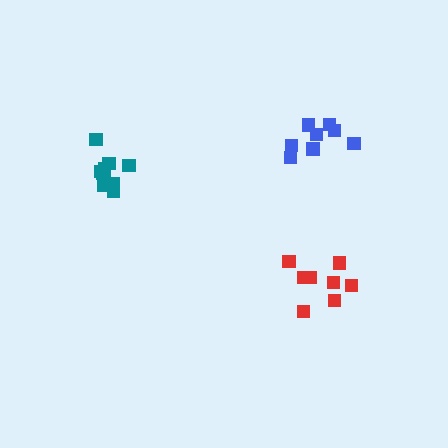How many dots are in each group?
Group 1: 8 dots, Group 2: 9 dots, Group 3: 10 dots (27 total).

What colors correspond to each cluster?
The clusters are colored: red, blue, teal.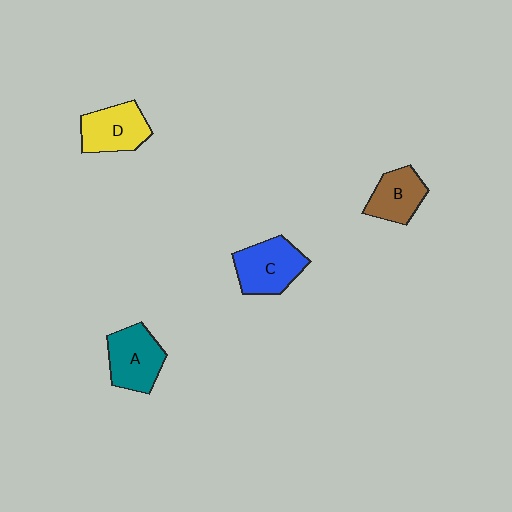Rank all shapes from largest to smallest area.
From largest to smallest: C (blue), A (teal), D (yellow), B (brown).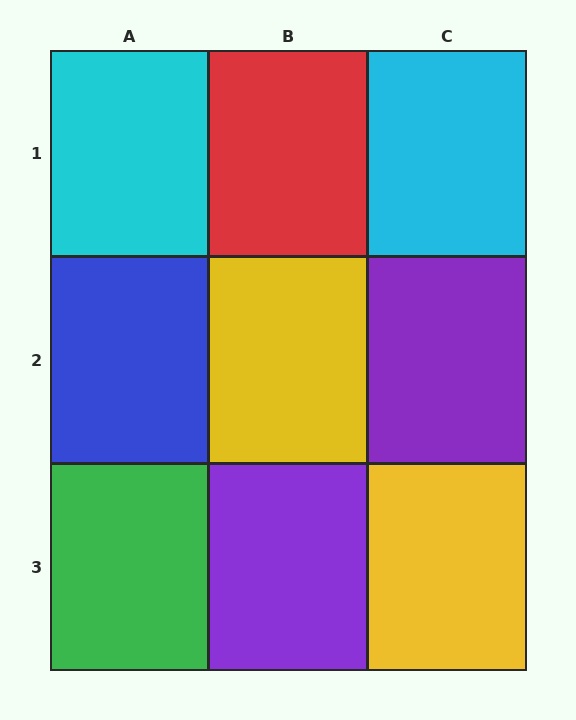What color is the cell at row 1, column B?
Red.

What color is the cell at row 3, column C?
Yellow.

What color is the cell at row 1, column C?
Cyan.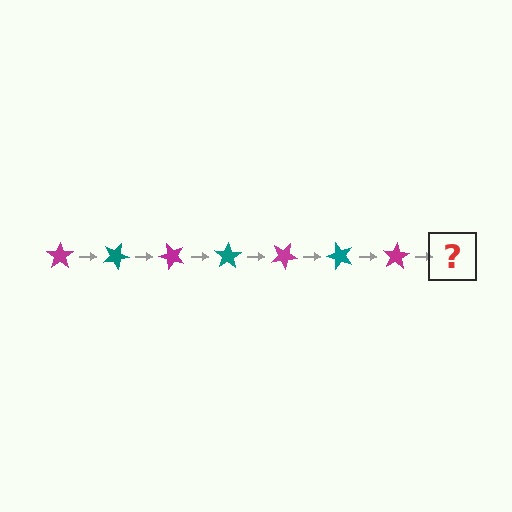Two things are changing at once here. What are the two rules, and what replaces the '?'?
The two rules are that it rotates 25 degrees each step and the color cycles through magenta and teal. The '?' should be a teal star, rotated 175 degrees from the start.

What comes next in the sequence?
The next element should be a teal star, rotated 175 degrees from the start.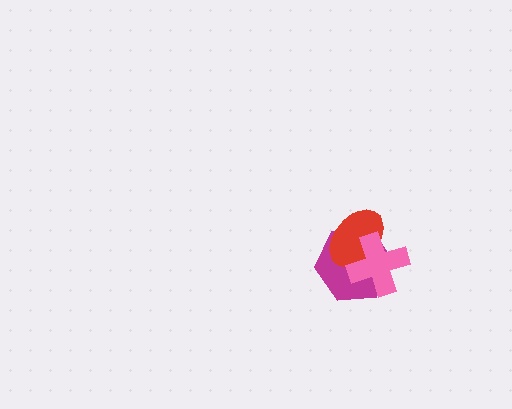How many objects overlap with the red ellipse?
2 objects overlap with the red ellipse.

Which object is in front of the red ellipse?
The pink cross is in front of the red ellipse.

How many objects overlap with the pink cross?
2 objects overlap with the pink cross.